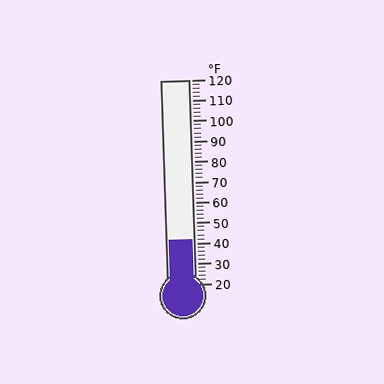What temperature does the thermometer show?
The thermometer shows approximately 42°F.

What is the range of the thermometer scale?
The thermometer scale ranges from 20°F to 120°F.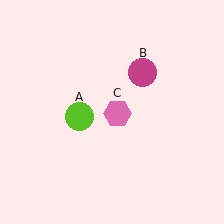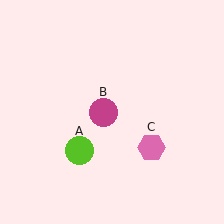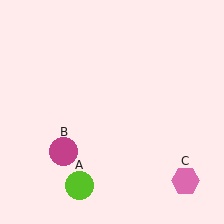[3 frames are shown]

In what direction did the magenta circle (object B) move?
The magenta circle (object B) moved down and to the left.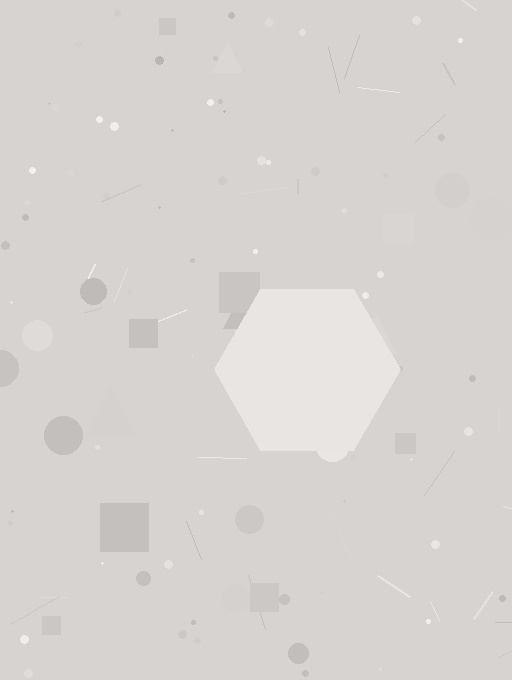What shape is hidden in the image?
A hexagon is hidden in the image.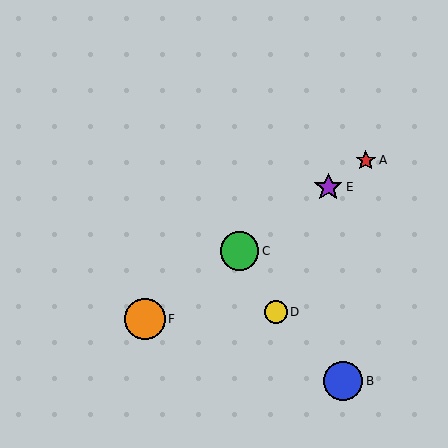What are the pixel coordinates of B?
Object B is at (343, 381).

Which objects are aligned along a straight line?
Objects A, C, E, F are aligned along a straight line.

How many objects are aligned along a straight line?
4 objects (A, C, E, F) are aligned along a straight line.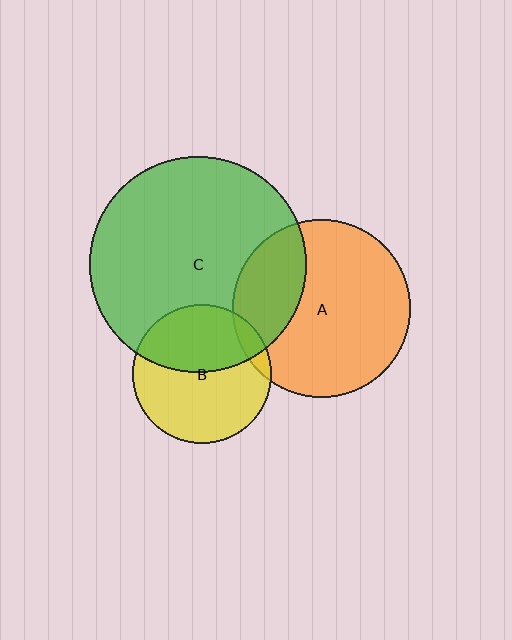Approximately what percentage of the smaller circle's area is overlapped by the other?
Approximately 25%.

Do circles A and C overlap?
Yes.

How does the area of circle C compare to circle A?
Approximately 1.5 times.